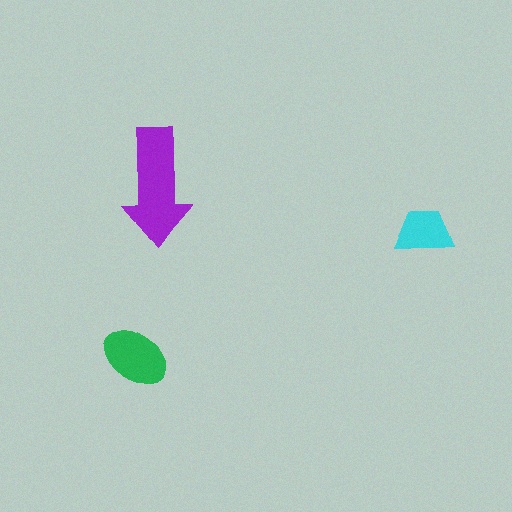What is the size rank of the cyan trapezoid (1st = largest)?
3rd.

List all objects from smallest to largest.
The cyan trapezoid, the green ellipse, the purple arrow.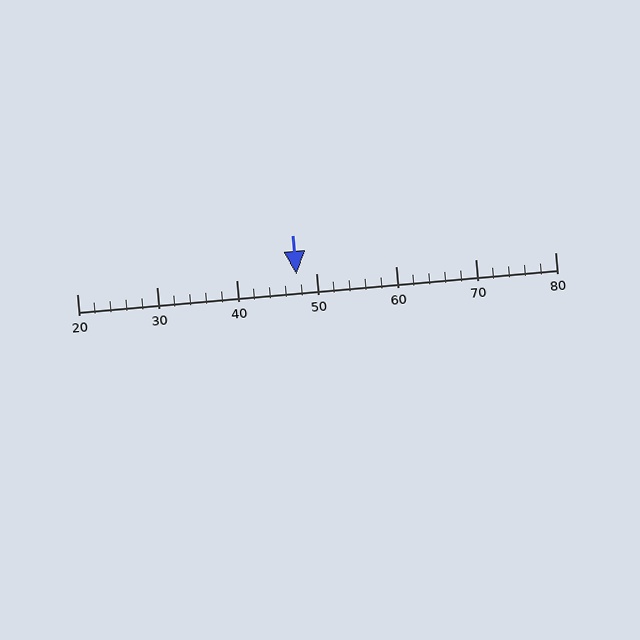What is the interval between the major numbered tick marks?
The major tick marks are spaced 10 units apart.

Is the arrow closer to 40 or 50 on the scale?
The arrow is closer to 50.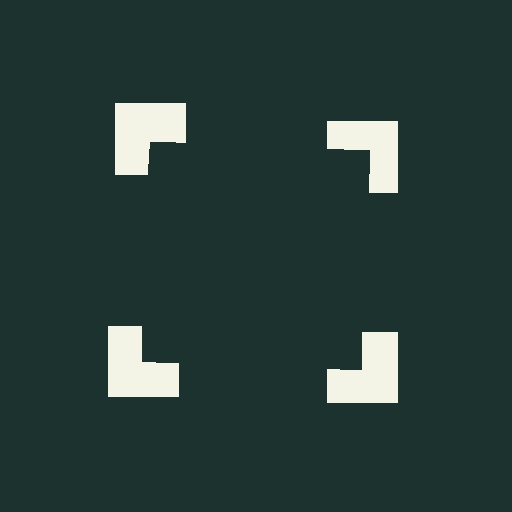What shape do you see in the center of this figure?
An illusory square — its edges are inferred from the aligned wedge cuts in the notched squares, not physically drawn.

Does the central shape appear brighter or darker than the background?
It typically appears slightly darker than the background, even though no actual brightness change is drawn.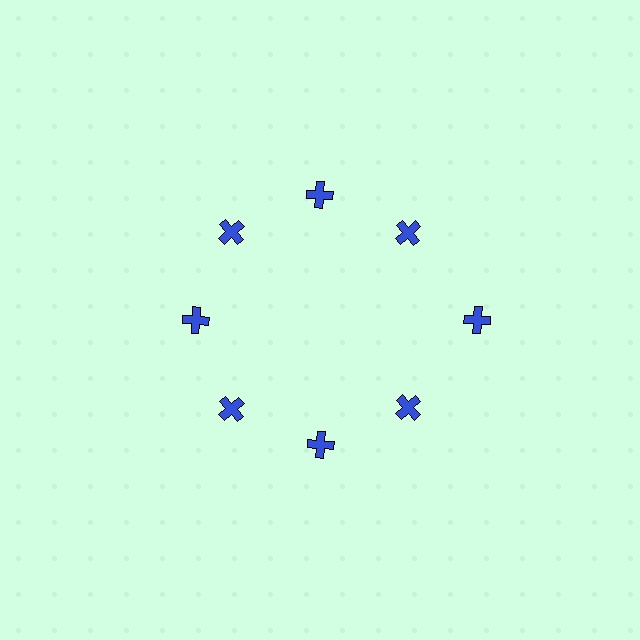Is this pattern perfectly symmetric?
No. The 8 blue crosses are arranged in a ring, but one element near the 3 o'clock position is pushed outward from the center, breaking the 8-fold rotational symmetry.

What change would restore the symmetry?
The symmetry would be restored by moving it inward, back onto the ring so that all 8 crosses sit at equal angles and equal distance from the center.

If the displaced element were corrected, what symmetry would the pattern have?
It would have 8-fold rotational symmetry — the pattern would map onto itself every 45 degrees.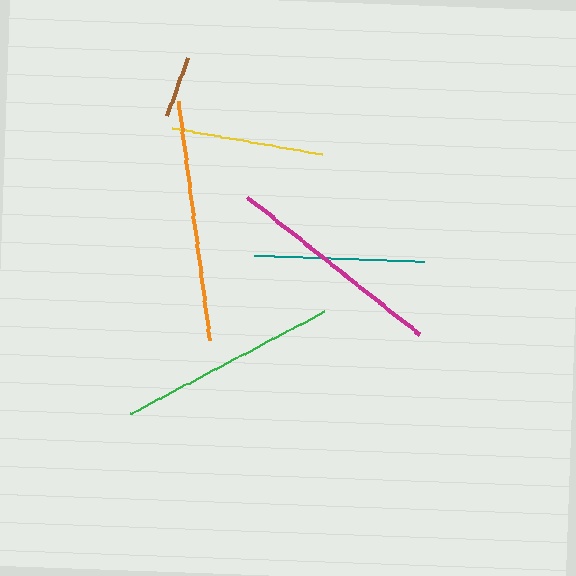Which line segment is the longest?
The orange line is the longest at approximately 241 pixels.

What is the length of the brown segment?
The brown segment is approximately 61 pixels long.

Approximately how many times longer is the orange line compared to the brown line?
The orange line is approximately 3.9 times the length of the brown line.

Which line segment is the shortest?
The brown line is the shortest at approximately 61 pixels.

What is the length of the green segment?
The green segment is approximately 219 pixels long.